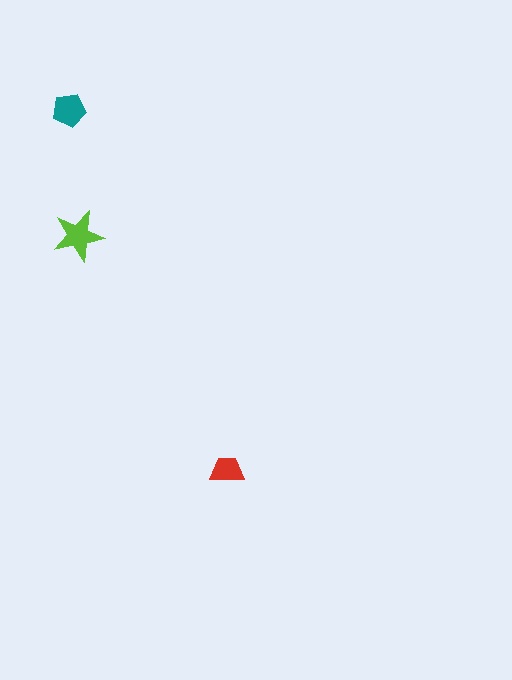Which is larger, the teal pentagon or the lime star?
The lime star.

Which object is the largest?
The lime star.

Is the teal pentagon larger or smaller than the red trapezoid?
Larger.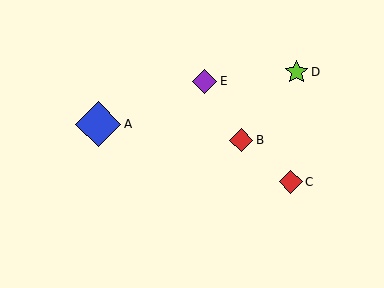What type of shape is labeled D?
Shape D is a lime star.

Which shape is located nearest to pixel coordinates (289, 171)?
The red diamond (labeled C) at (291, 182) is nearest to that location.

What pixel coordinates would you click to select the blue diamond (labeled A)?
Click at (98, 124) to select the blue diamond A.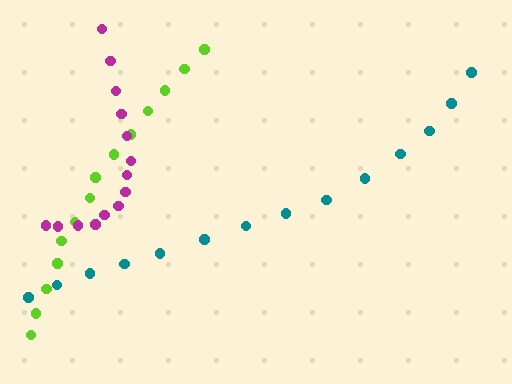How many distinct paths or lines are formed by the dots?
There are 3 distinct paths.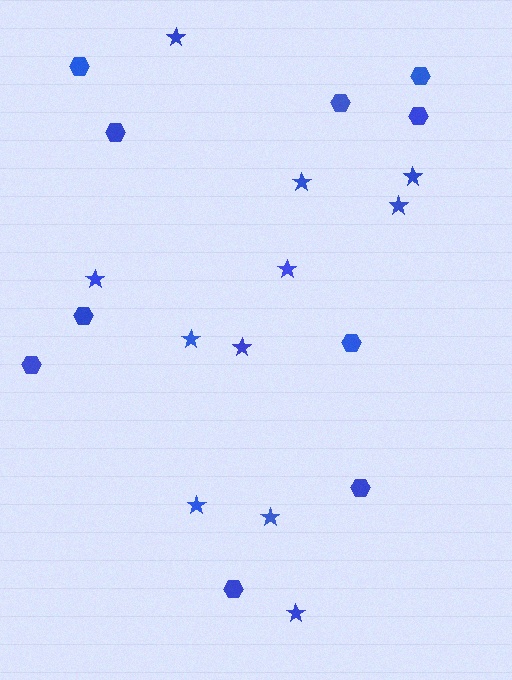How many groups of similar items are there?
There are 2 groups: one group of stars (11) and one group of hexagons (10).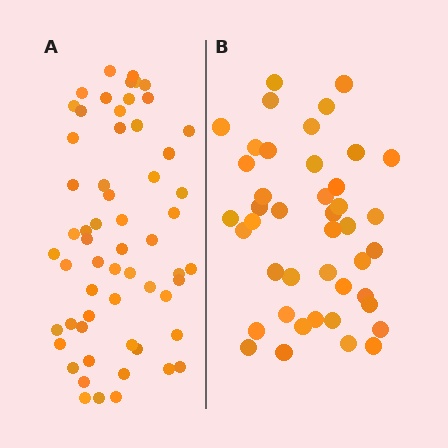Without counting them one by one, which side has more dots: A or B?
Region A (the left region) has more dots.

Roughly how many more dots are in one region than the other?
Region A has approximately 15 more dots than region B.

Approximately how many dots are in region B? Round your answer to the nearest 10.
About 40 dots. (The exact count is 43, which rounds to 40.)